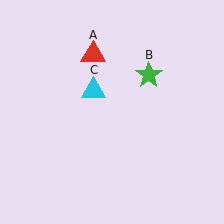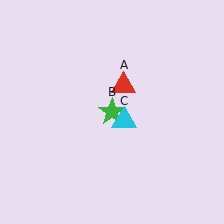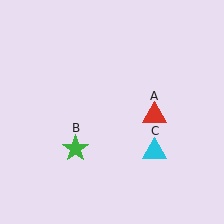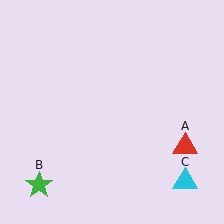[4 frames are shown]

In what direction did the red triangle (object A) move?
The red triangle (object A) moved down and to the right.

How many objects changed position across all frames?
3 objects changed position: red triangle (object A), green star (object B), cyan triangle (object C).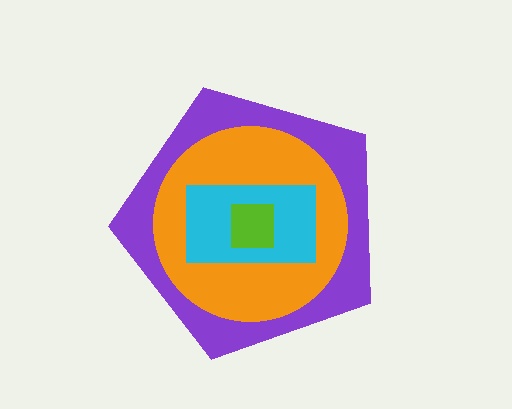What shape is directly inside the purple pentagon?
The orange circle.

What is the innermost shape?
The lime square.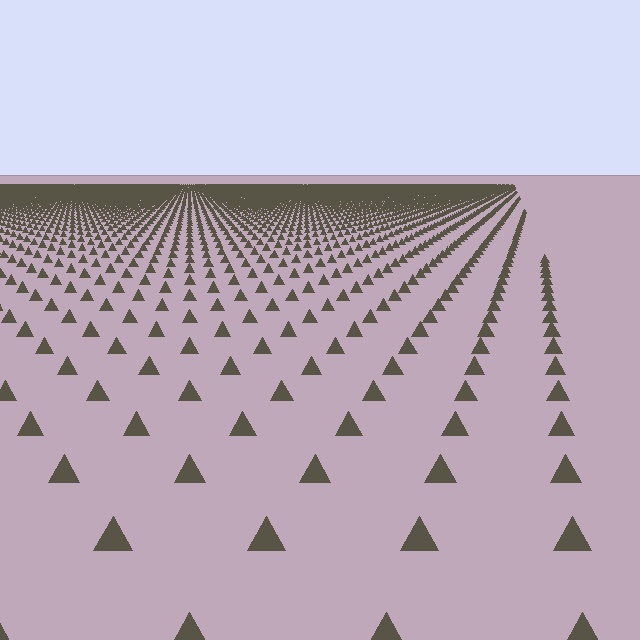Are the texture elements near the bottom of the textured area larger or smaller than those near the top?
Larger. Near the bottom, elements are closer to the viewer and appear at a bigger on-screen size.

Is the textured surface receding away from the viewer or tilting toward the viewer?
The surface is receding away from the viewer. Texture elements get smaller and denser toward the top.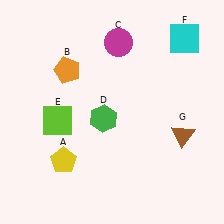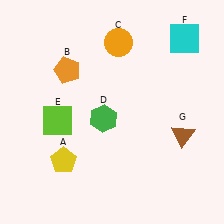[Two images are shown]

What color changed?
The circle (C) changed from magenta in Image 1 to orange in Image 2.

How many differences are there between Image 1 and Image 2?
There is 1 difference between the two images.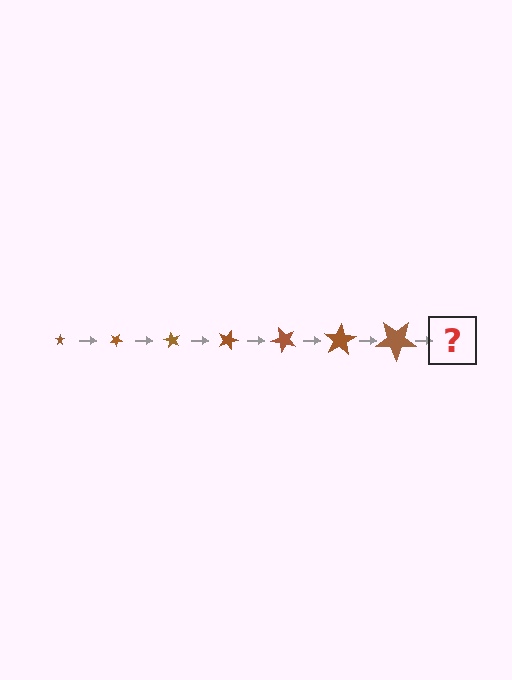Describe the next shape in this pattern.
It should be a star, larger than the previous one and rotated 210 degrees from the start.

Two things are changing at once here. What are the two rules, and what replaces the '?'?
The two rules are that the star grows larger each step and it rotates 30 degrees each step. The '?' should be a star, larger than the previous one and rotated 210 degrees from the start.